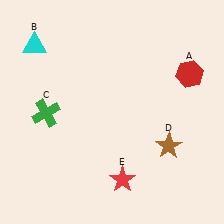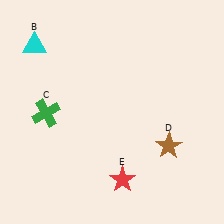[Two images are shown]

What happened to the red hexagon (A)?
The red hexagon (A) was removed in Image 2. It was in the top-right area of Image 1.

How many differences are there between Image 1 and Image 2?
There is 1 difference between the two images.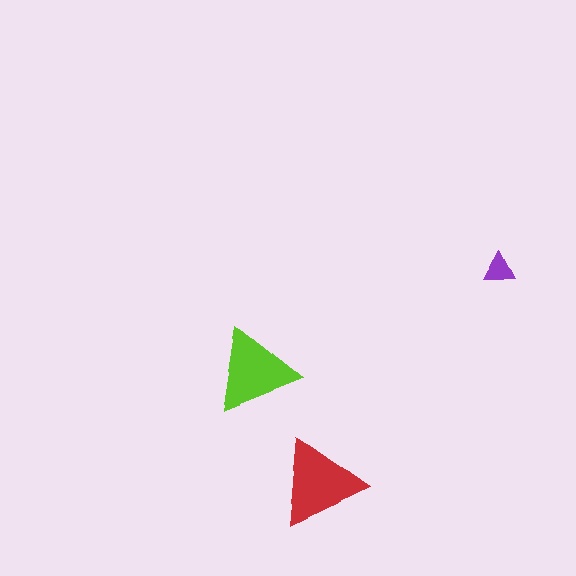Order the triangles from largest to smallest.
the red one, the lime one, the purple one.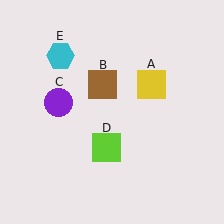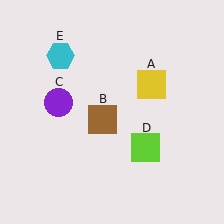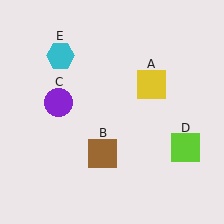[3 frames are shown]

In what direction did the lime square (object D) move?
The lime square (object D) moved right.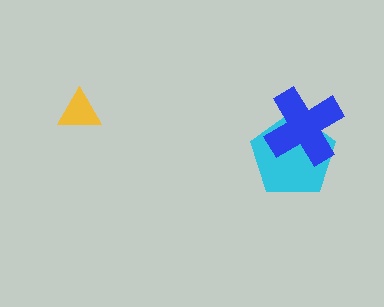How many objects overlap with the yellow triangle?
0 objects overlap with the yellow triangle.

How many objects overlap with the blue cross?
1 object overlaps with the blue cross.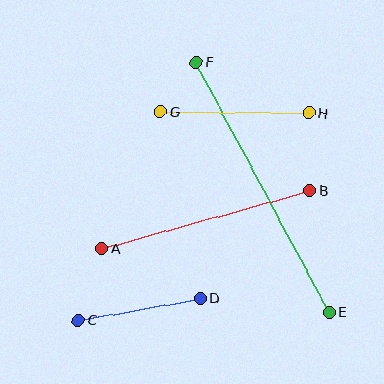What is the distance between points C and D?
The distance is approximately 124 pixels.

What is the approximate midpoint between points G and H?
The midpoint is at approximately (235, 112) pixels.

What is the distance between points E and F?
The distance is approximately 282 pixels.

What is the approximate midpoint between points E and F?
The midpoint is at approximately (263, 187) pixels.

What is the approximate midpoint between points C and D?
The midpoint is at approximately (139, 309) pixels.